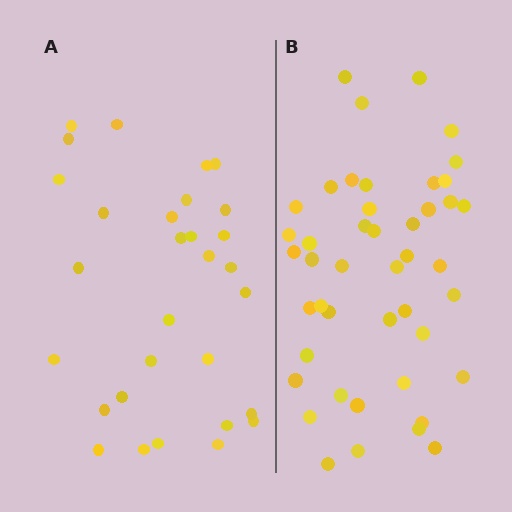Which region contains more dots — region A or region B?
Region B (the right region) has more dots.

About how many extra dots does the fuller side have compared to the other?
Region B has approximately 15 more dots than region A.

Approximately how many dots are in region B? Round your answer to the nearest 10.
About 40 dots. (The exact count is 45, which rounds to 40.)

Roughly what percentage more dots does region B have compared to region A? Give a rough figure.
About 50% more.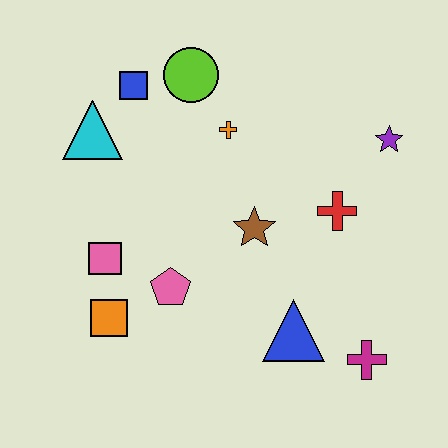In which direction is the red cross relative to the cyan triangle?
The red cross is to the right of the cyan triangle.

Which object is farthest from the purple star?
The orange square is farthest from the purple star.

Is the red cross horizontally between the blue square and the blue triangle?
No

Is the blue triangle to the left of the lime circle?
No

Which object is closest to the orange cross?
The lime circle is closest to the orange cross.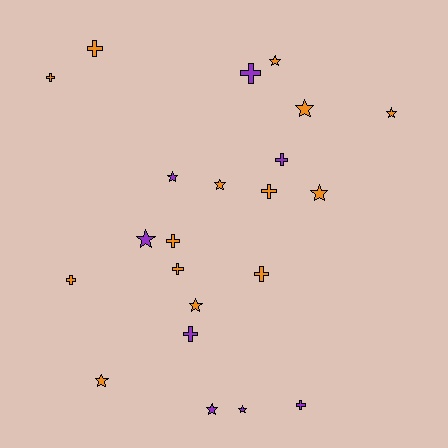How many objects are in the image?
There are 22 objects.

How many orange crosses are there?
There are 7 orange crosses.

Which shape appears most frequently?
Star, with 11 objects.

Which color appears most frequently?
Orange, with 14 objects.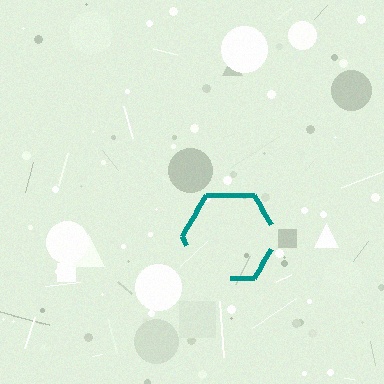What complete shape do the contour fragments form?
The contour fragments form a hexagon.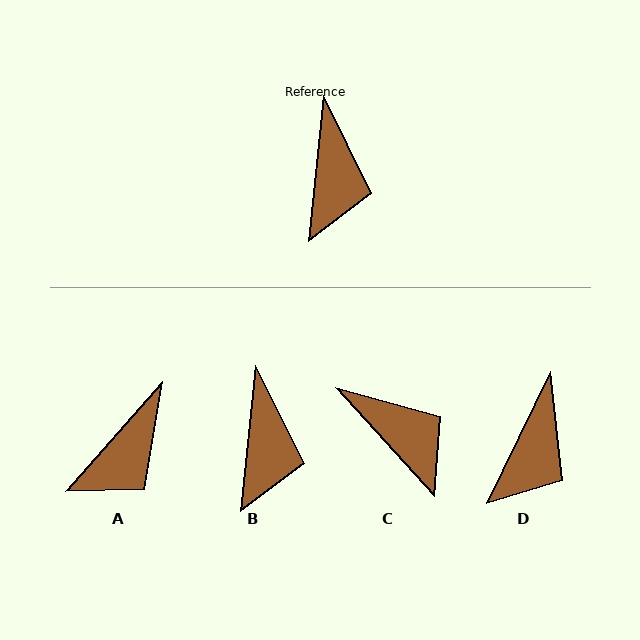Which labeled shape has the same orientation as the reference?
B.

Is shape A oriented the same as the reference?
No, it is off by about 36 degrees.